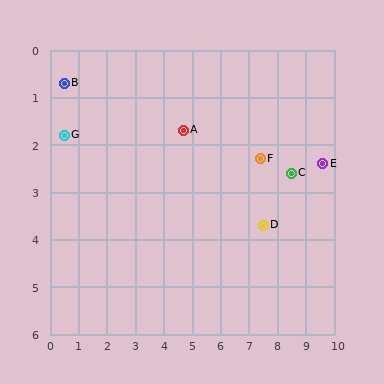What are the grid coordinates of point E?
Point E is at approximately (9.6, 2.4).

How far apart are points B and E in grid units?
Points B and E are about 9.3 grid units apart.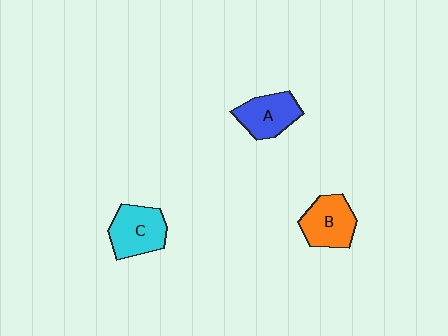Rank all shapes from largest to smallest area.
From largest to smallest: C (cyan), B (orange), A (blue).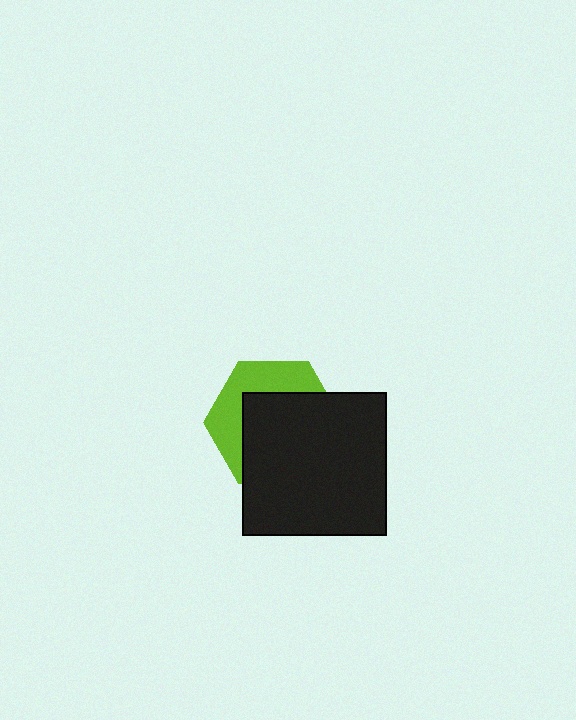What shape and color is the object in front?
The object in front is a black square.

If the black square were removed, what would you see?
You would see the complete lime hexagon.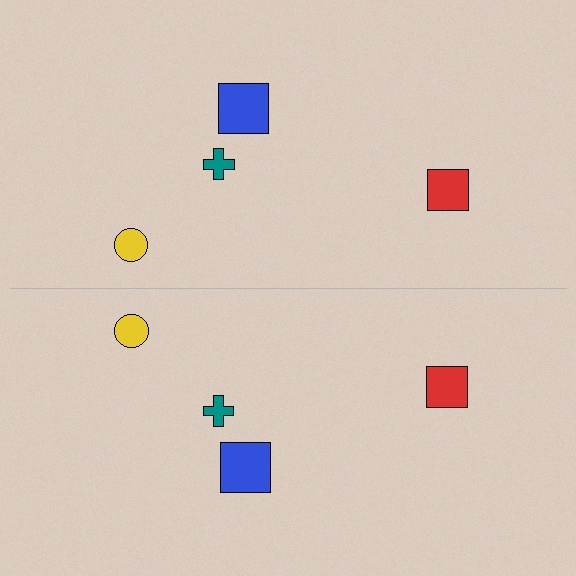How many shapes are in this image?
There are 8 shapes in this image.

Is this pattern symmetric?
Yes, this pattern has bilateral (reflection) symmetry.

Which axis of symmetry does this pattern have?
The pattern has a horizontal axis of symmetry running through the center of the image.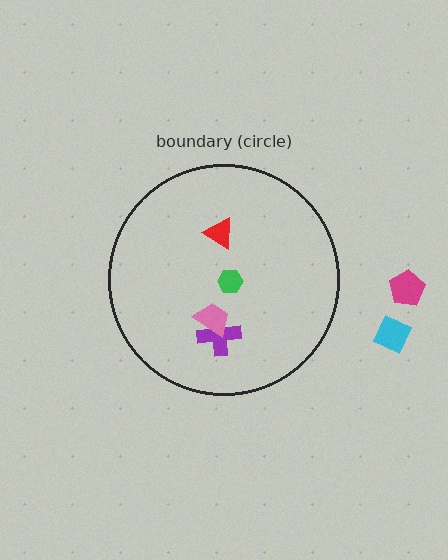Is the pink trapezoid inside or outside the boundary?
Inside.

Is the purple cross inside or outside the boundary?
Inside.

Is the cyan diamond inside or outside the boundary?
Outside.